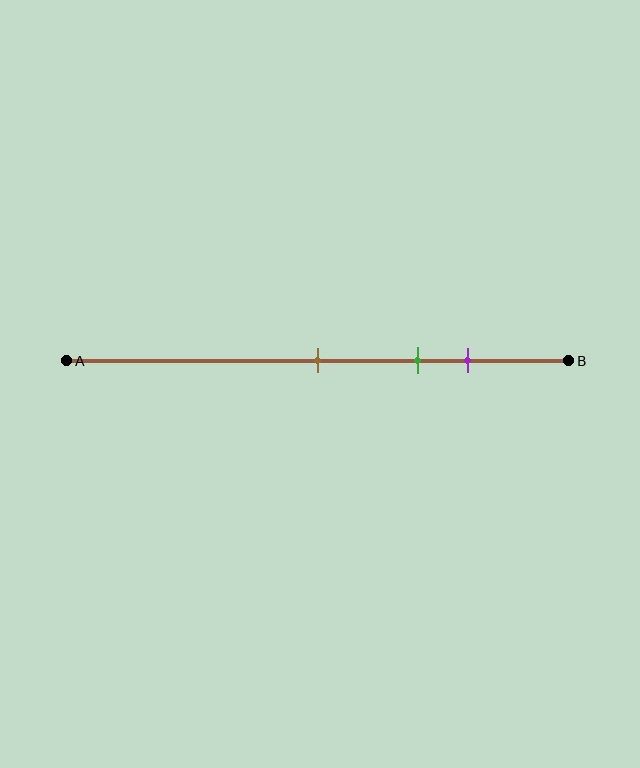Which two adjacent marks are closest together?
The green and purple marks are the closest adjacent pair.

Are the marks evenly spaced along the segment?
Yes, the marks are approximately evenly spaced.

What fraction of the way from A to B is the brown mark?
The brown mark is approximately 50% (0.5) of the way from A to B.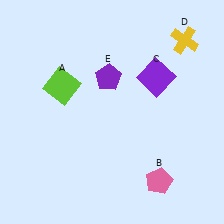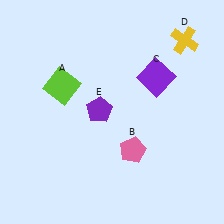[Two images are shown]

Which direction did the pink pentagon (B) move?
The pink pentagon (B) moved up.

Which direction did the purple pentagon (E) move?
The purple pentagon (E) moved down.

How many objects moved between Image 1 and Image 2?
2 objects moved between the two images.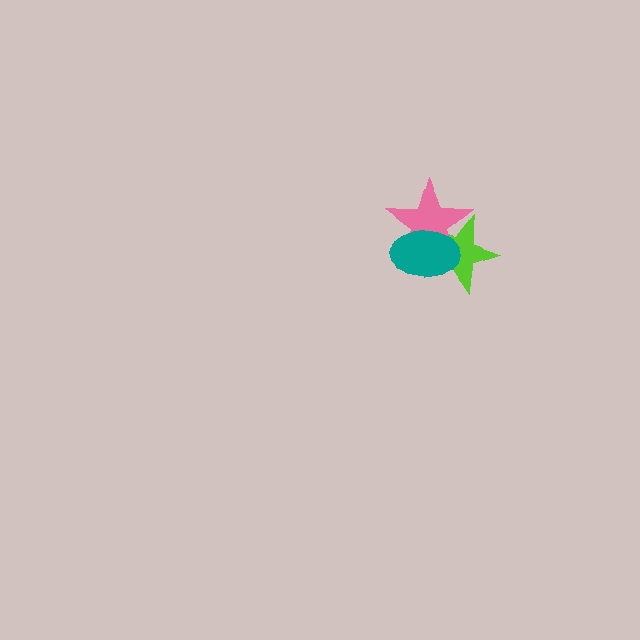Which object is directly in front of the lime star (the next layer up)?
The pink star is directly in front of the lime star.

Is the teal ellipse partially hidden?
No, no other shape covers it.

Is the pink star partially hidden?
Yes, it is partially covered by another shape.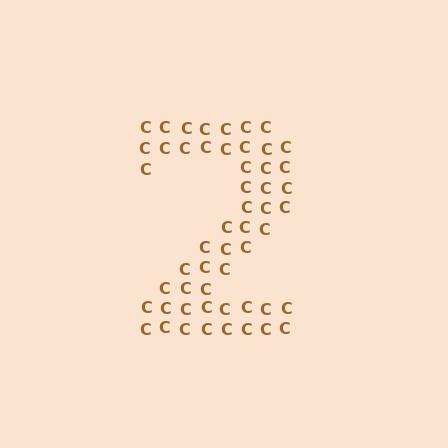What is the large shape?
The large shape is the digit 2.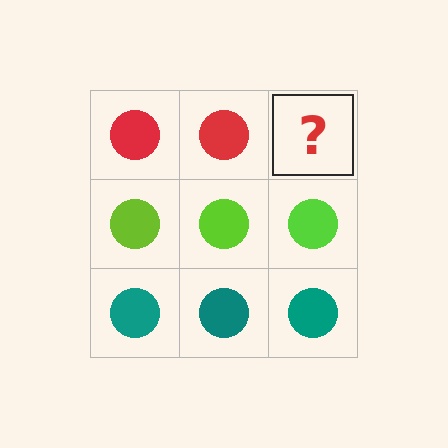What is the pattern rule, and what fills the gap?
The rule is that each row has a consistent color. The gap should be filled with a red circle.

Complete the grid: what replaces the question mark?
The question mark should be replaced with a red circle.